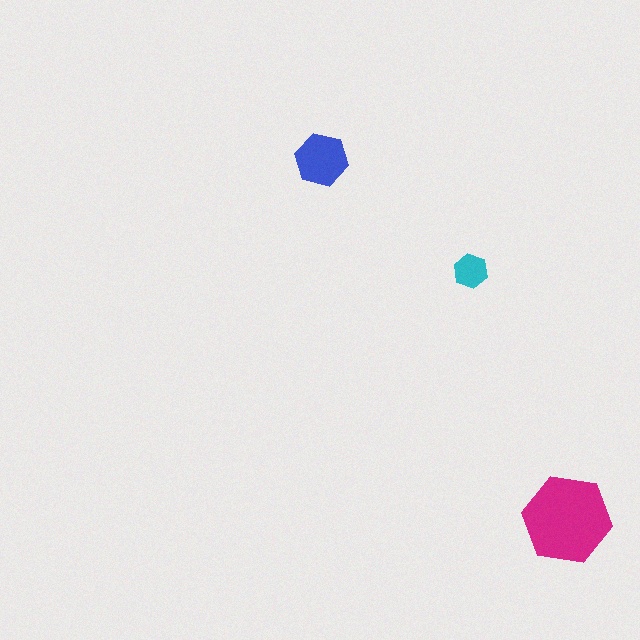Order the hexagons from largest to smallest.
the magenta one, the blue one, the cyan one.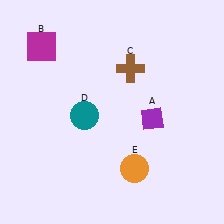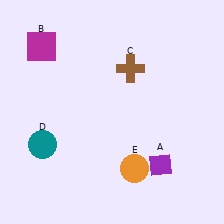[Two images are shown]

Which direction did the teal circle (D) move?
The teal circle (D) moved left.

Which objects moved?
The objects that moved are: the purple diamond (A), the teal circle (D).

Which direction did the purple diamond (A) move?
The purple diamond (A) moved down.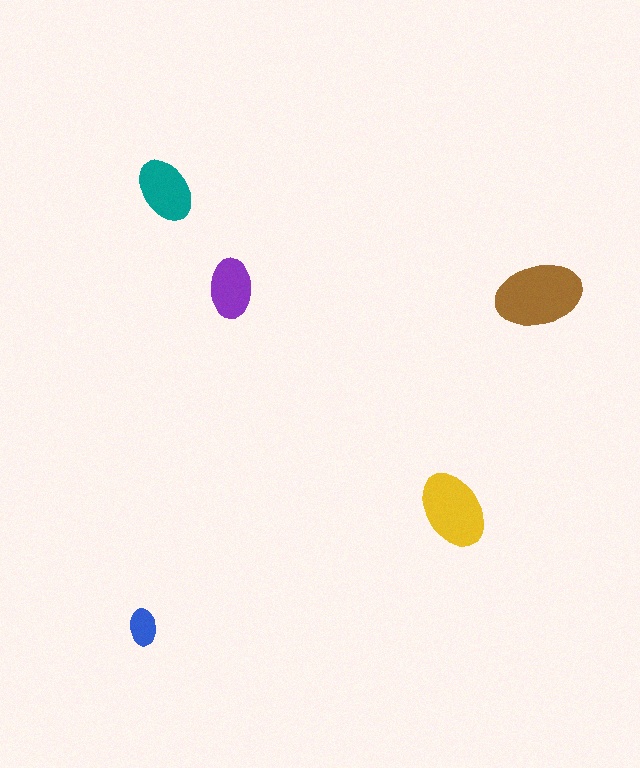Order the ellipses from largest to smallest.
the brown one, the yellow one, the teal one, the purple one, the blue one.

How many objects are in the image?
There are 5 objects in the image.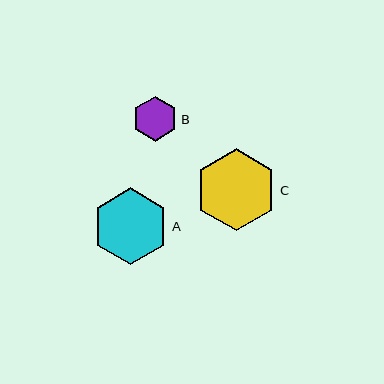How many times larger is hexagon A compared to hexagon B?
Hexagon A is approximately 1.7 times the size of hexagon B.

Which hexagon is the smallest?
Hexagon B is the smallest with a size of approximately 45 pixels.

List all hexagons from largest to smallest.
From largest to smallest: C, A, B.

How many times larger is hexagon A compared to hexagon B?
Hexagon A is approximately 1.7 times the size of hexagon B.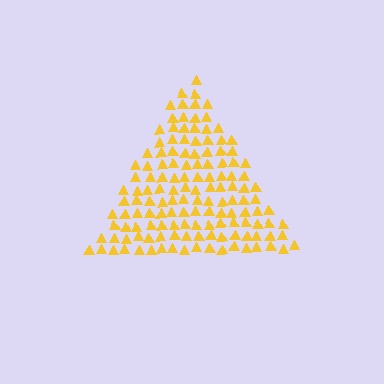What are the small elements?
The small elements are triangles.